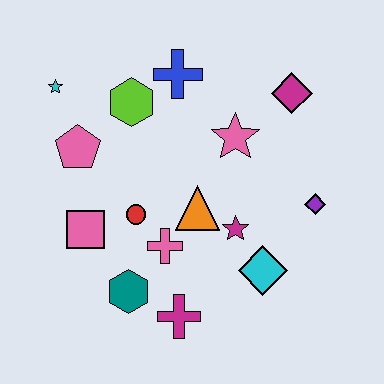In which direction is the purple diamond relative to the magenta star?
The purple diamond is to the right of the magenta star.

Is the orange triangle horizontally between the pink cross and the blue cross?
No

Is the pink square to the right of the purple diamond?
No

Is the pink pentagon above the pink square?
Yes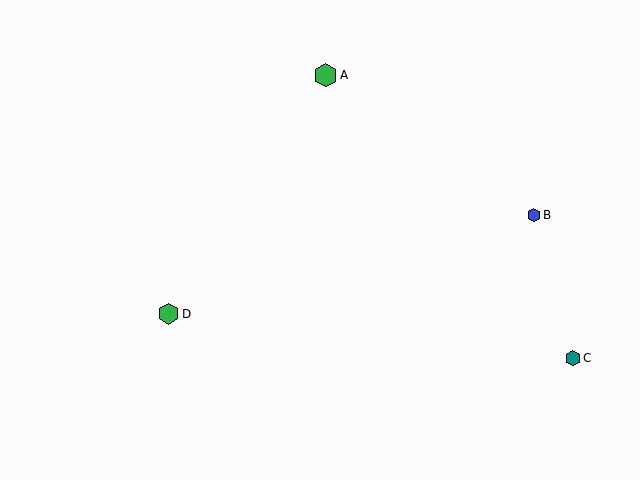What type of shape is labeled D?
Shape D is a green hexagon.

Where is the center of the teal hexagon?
The center of the teal hexagon is at (573, 358).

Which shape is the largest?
The green hexagon (labeled A) is the largest.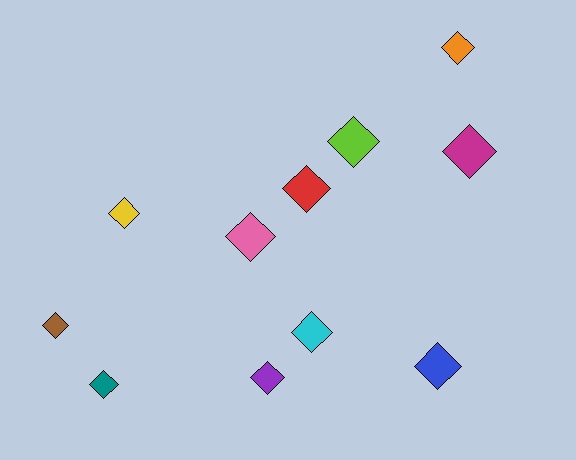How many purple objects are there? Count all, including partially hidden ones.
There is 1 purple object.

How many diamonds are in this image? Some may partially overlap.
There are 11 diamonds.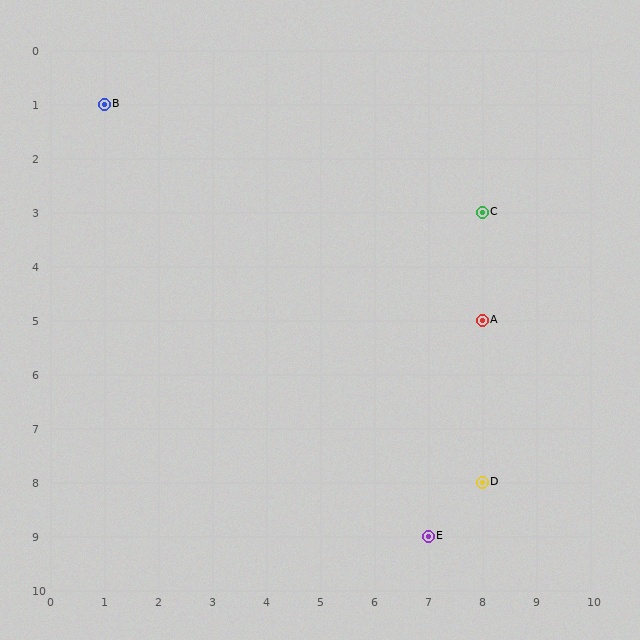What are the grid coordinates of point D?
Point D is at grid coordinates (8, 8).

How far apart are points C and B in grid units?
Points C and B are 7 columns and 2 rows apart (about 7.3 grid units diagonally).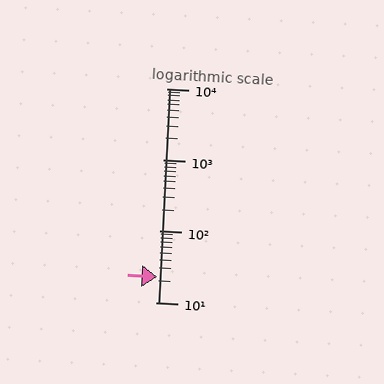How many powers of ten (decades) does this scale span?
The scale spans 3 decades, from 10 to 10000.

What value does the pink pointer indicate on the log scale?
The pointer indicates approximately 23.